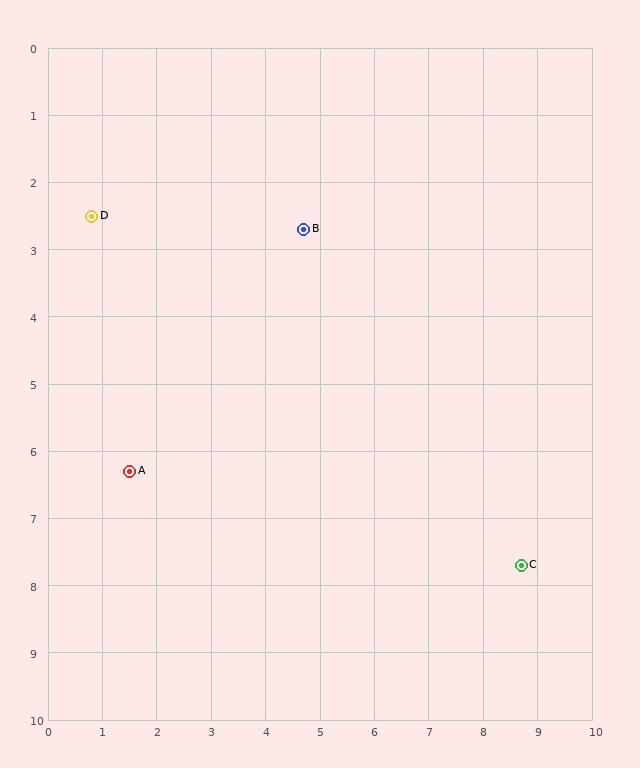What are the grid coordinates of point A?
Point A is at approximately (1.5, 6.3).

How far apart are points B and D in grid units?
Points B and D are about 3.9 grid units apart.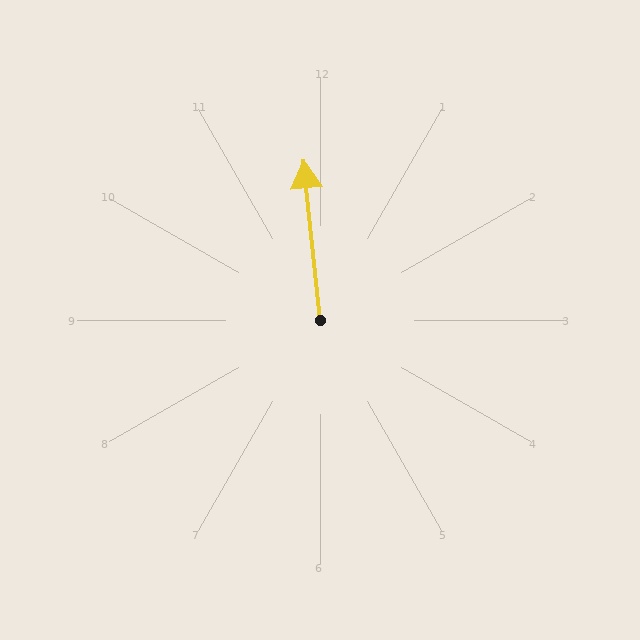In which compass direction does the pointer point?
North.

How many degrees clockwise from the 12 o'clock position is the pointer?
Approximately 354 degrees.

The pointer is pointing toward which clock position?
Roughly 12 o'clock.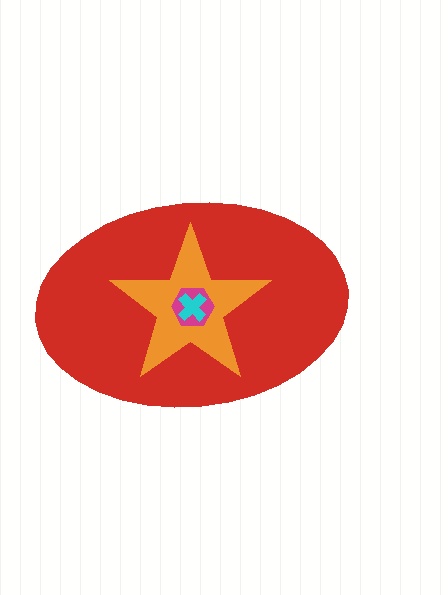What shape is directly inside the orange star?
The magenta hexagon.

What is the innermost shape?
The cyan cross.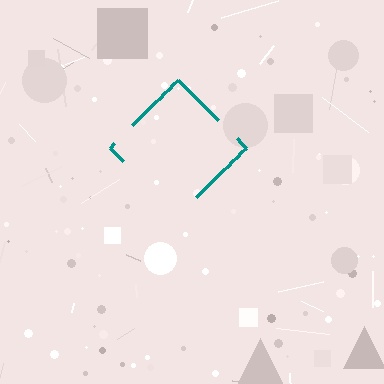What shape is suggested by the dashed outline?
The dashed outline suggests a diamond.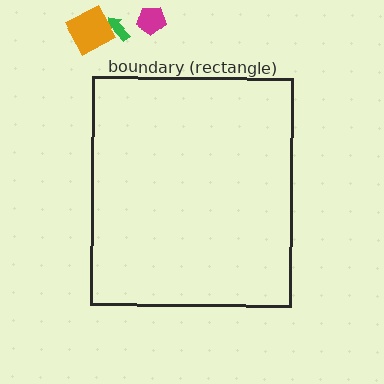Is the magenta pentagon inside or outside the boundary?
Outside.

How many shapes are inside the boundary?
0 inside, 3 outside.